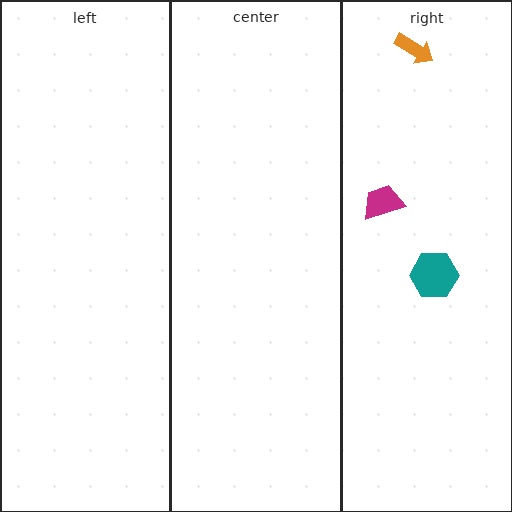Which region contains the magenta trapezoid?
The right region.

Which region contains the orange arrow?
The right region.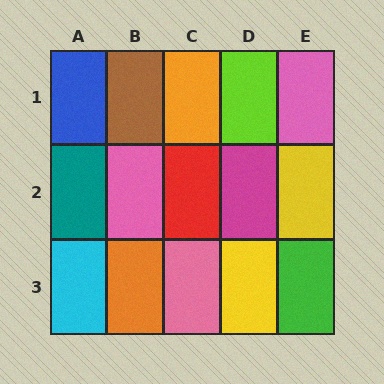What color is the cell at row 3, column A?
Cyan.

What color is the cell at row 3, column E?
Green.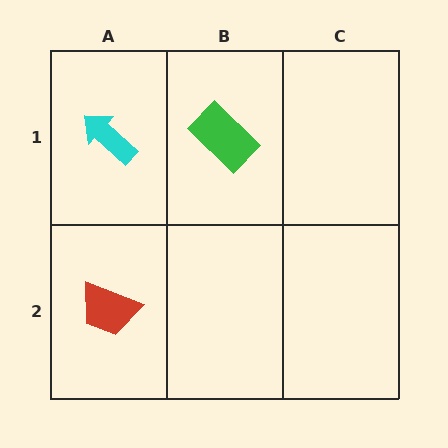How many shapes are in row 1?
2 shapes.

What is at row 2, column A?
A red trapezoid.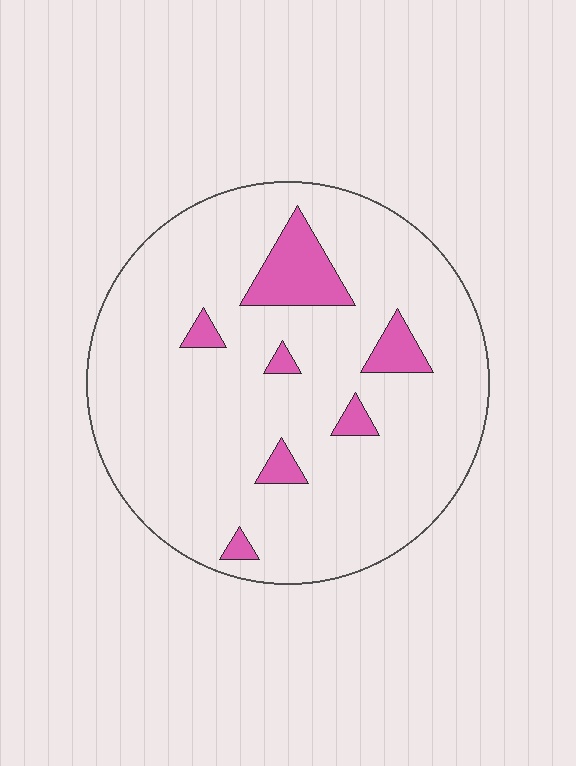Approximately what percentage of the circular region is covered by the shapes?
Approximately 10%.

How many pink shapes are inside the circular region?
7.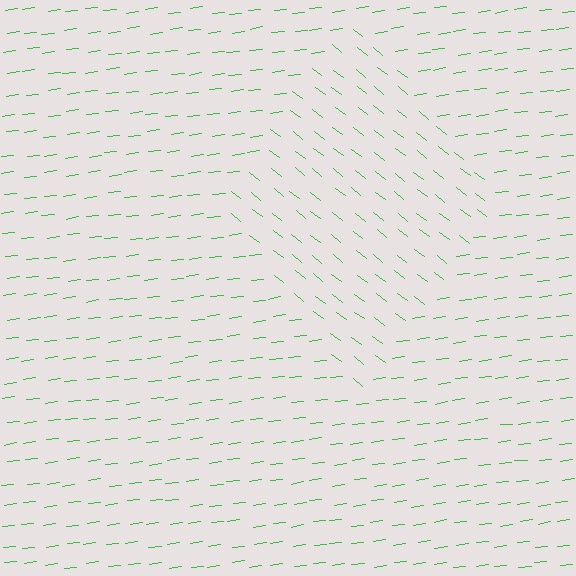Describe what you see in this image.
The image is filled with small green line segments. A diamond region in the image has lines oriented differently from the surrounding lines, creating a visible texture boundary.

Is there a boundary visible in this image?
Yes, there is a texture boundary formed by a change in line orientation.